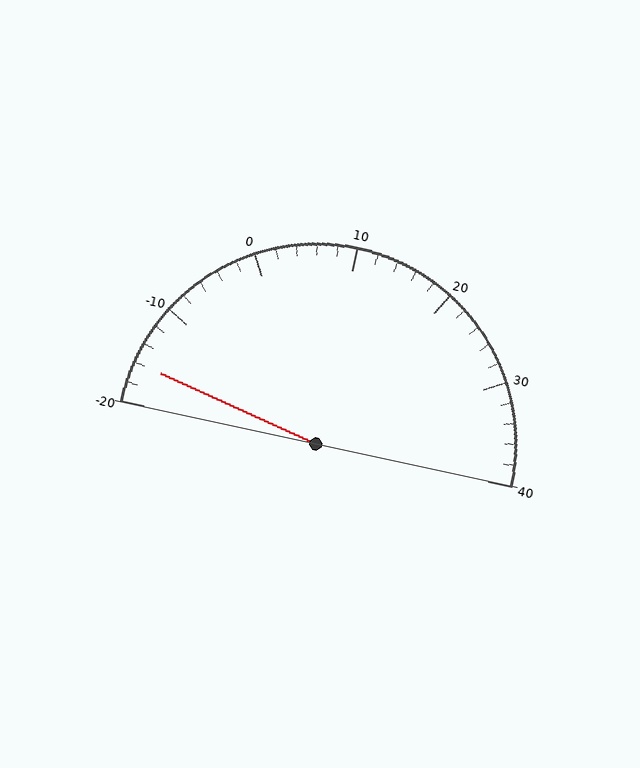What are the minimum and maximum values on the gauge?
The gauge ranges from -20 to 40.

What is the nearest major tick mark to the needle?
The nearest major tick mark is -20.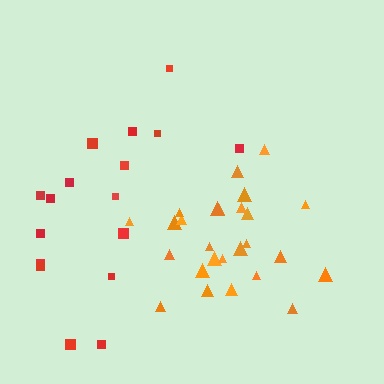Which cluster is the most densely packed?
Orange.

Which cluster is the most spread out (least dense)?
Red.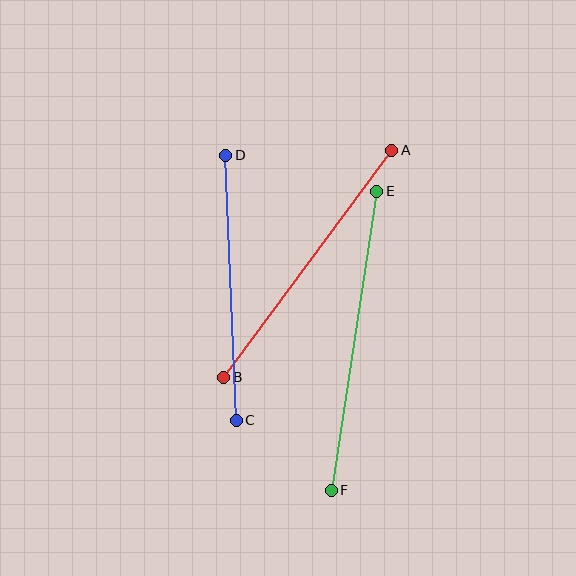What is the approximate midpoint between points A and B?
The midpoint is at approximately (308, 264) pixels.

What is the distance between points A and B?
The distance is approximately 282 pixels.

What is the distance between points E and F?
The distance is approximately 302 pixels.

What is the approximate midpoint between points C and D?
The midpoint is at approximately (231, 288) pixels.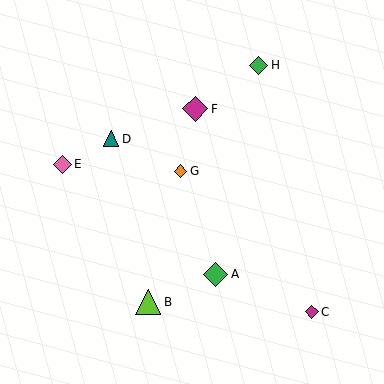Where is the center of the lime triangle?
The center of the lime triangle is at (148, 302).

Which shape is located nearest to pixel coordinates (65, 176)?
The pink diamond (labeled E) at (62, 164) is nearest to that location.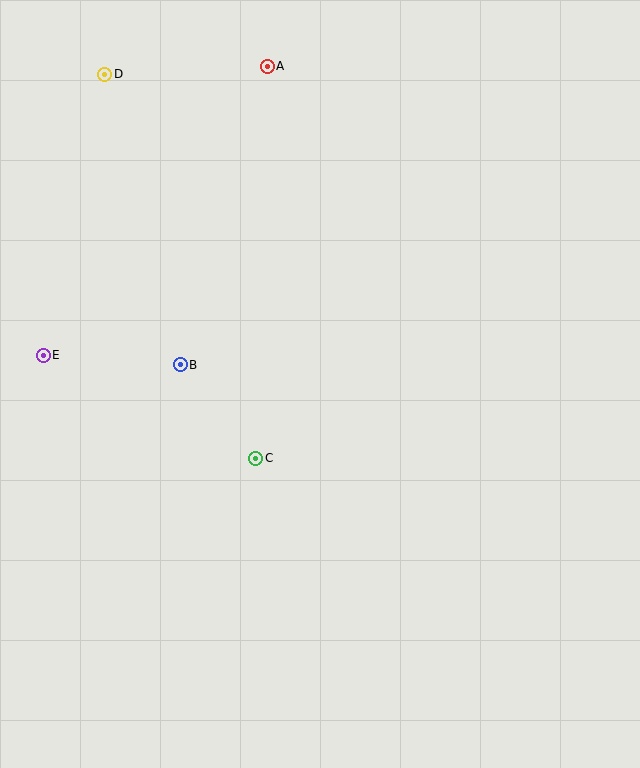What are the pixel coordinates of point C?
Point C is at (256, 458).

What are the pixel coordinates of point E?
Point E is at (43, 355).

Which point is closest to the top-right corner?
Point A is closest to the top-right corner.